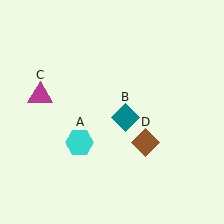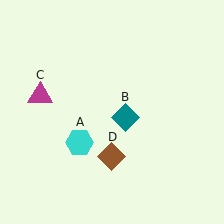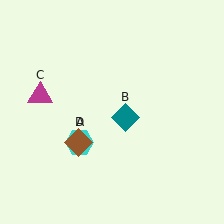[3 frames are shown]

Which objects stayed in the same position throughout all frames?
Cyan hexagon (object A) and teal diamond (object B) and magenta triangle (object C) remained stationary.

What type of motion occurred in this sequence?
The brown diamond (object D) rotated clockwise around the center of the scene.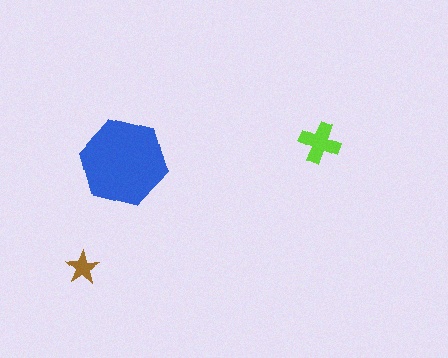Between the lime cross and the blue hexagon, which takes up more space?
The blue hexagon.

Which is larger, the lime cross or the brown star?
The lime cross.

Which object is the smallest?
The brown star.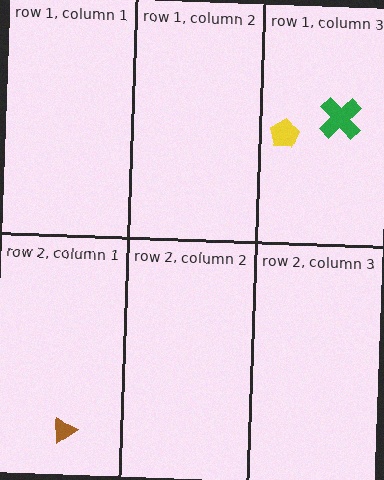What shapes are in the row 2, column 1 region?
The brown triangle.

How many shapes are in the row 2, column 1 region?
1.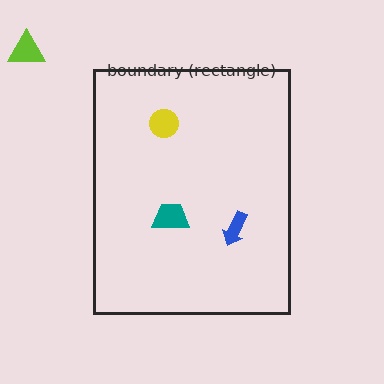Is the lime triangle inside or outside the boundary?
Outside.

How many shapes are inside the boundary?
3 inside, 1 outside.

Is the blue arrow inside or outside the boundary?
Inside.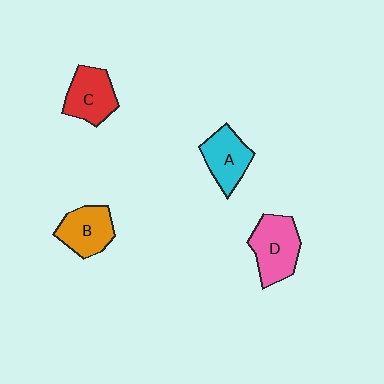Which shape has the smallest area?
Shape A (cyan).